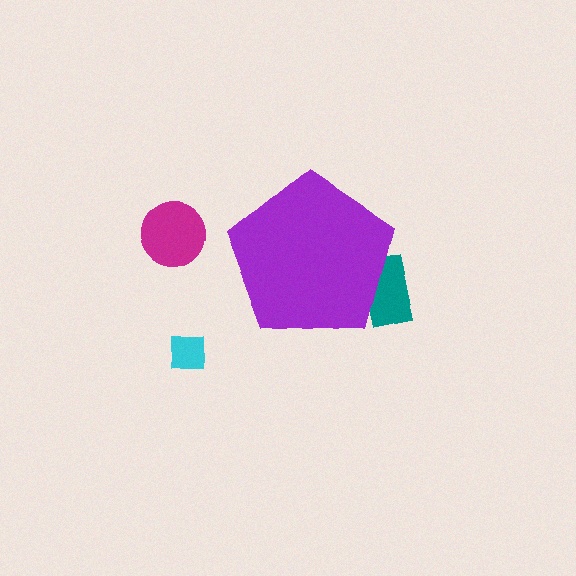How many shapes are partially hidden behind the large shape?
1 shape is partially hidden.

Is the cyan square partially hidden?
No, the cyan square is fully visible.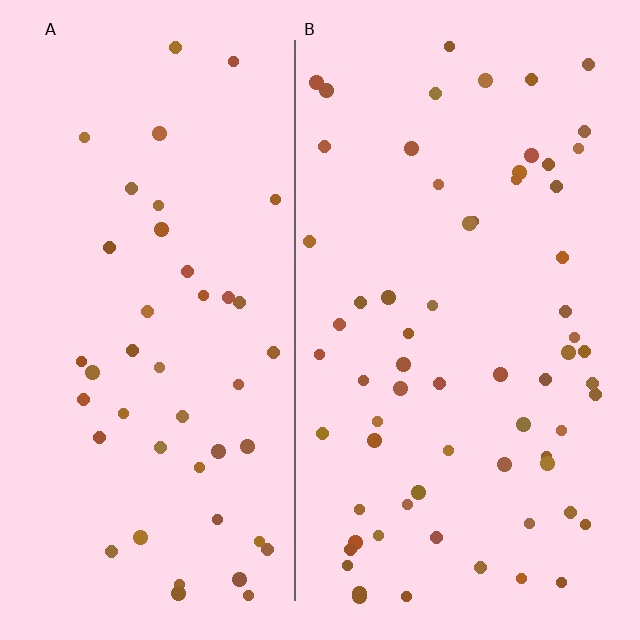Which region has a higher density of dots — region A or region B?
B (the right).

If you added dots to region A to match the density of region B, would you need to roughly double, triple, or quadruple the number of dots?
Approximately double.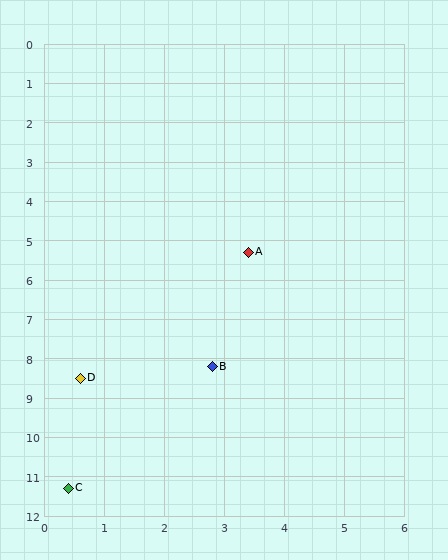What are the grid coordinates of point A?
Point A is at approximately (3.4, 5.3).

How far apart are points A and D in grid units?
Points A and D are about 4.3 grid units apart.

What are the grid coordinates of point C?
Point C is at approximately (0.4, 11.3).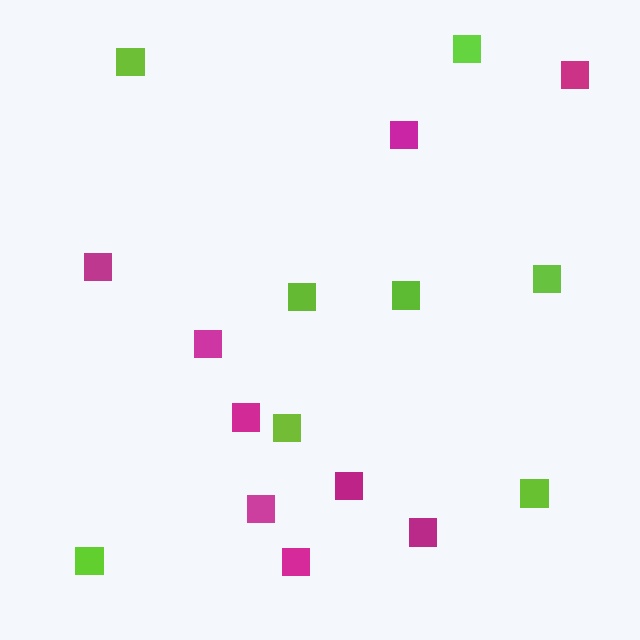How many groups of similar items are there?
There are 2 groups: one group of magenta squares (9) and one group of lime squares (8).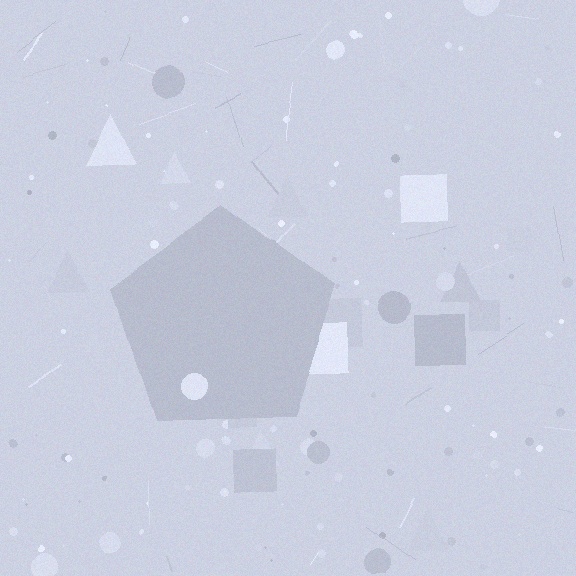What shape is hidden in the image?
A pentagon is hidden in the image.